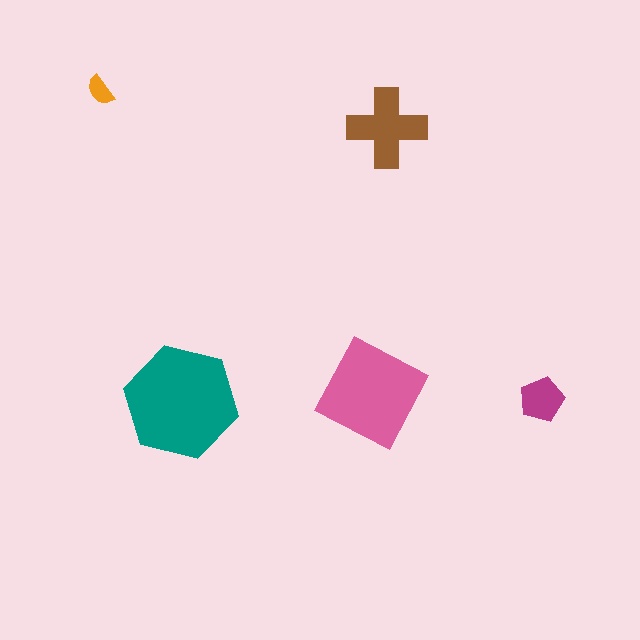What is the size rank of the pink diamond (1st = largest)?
2nd.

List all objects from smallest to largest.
The orange semicircle, the magenta pentagon, the brown cross, the pink diamond, the teal hexagon.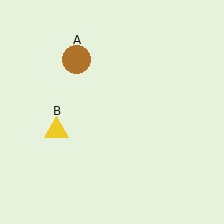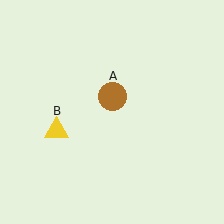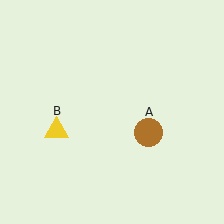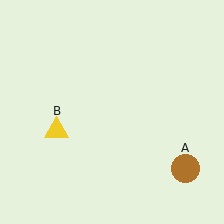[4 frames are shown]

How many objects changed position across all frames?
1 object changed position: brown circle (object A).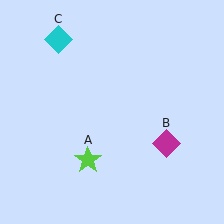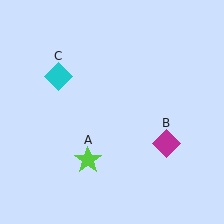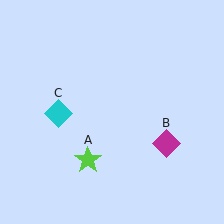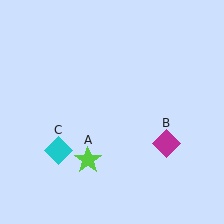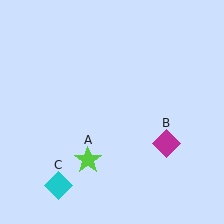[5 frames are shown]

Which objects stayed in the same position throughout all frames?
Lime star (object A) and magenta diamond (object B) remained stationary.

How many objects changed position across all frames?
1 object changed position: cyan diamond (object C).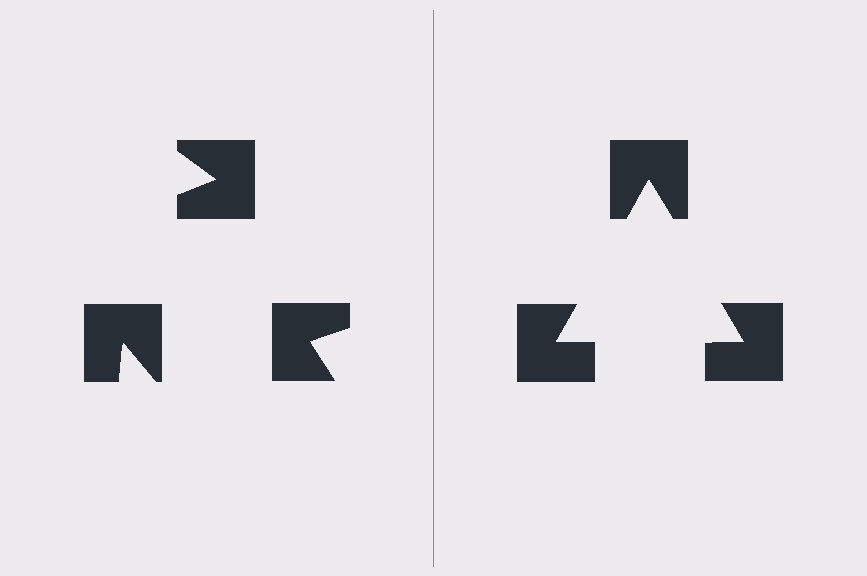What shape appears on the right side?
An illusory triangle.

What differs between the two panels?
The notched squares are positioned identically on both sides; only the wedge orientations differ. On the right they align to a triangle; on the left they are misaligned.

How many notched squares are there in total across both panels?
6 — 3 on each side.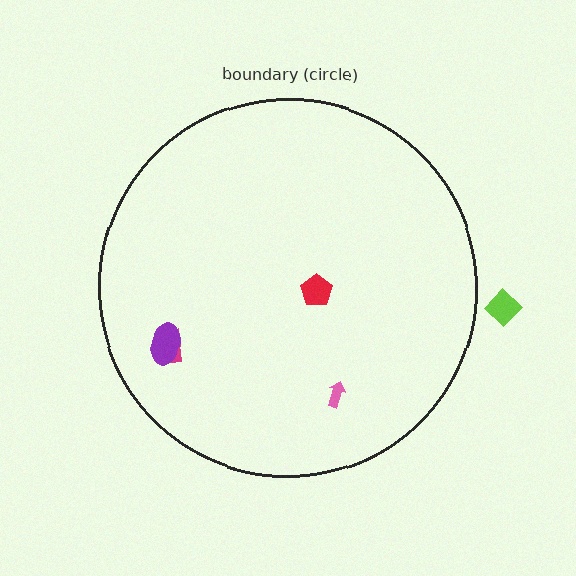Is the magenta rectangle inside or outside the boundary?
Inside.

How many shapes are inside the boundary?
4 inside, 1 outside.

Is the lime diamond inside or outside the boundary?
Outside.